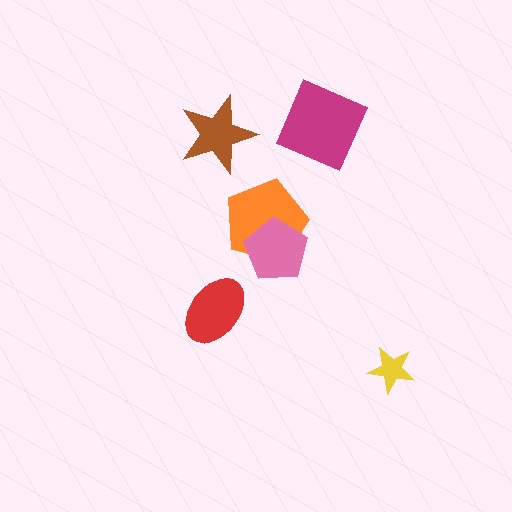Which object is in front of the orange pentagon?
The pink pentagon is in front of the orange pentagon.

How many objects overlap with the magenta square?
0 objects overlap with the magenta square.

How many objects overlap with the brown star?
0 objects overlap with the brown star.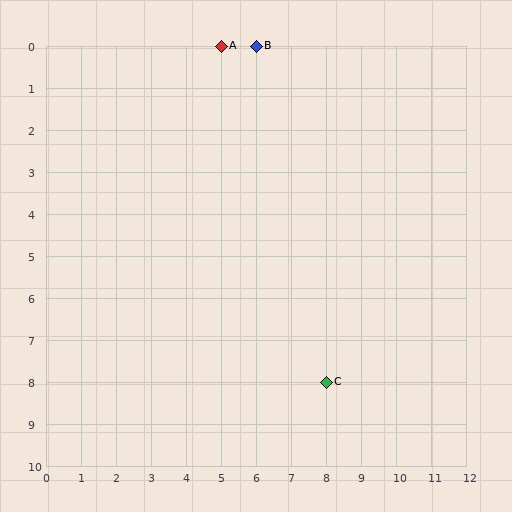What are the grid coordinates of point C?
Point C is at grid coordinates (8, 8).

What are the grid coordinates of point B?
Point B is at grid coordinates (6, 0).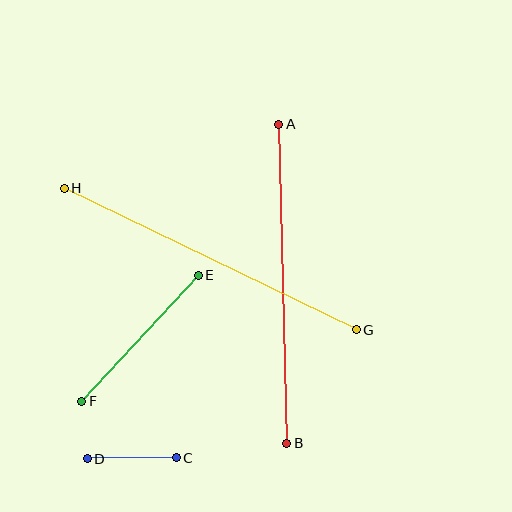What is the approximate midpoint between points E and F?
The midpoint is at approximately (140, 338) pixels.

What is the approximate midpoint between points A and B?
The midpoint is at approximately (283, 284) pixels.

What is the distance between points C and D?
The distance is approximately 89 pixels.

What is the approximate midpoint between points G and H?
The midpoint is at approximately (210, 259) pixels.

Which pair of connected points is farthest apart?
Points G and H are farthest apart.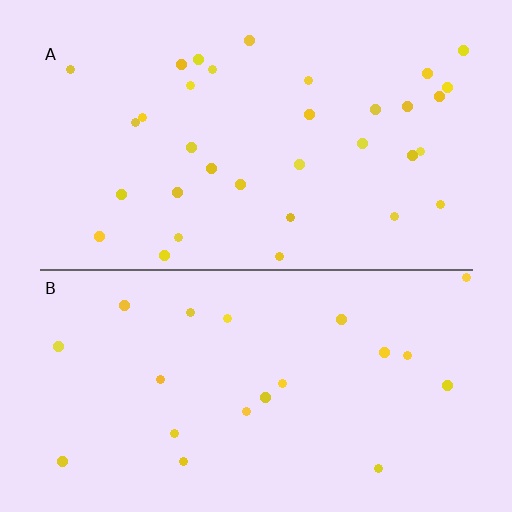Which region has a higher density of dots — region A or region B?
A (the top).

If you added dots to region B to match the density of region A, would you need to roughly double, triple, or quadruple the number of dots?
Approximately double.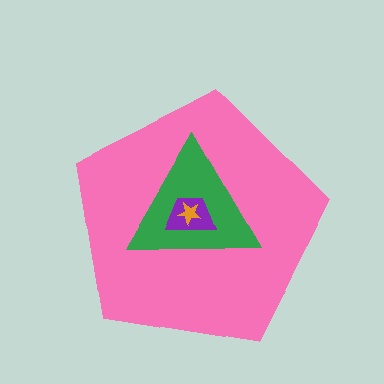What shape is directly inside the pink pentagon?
The green triangle.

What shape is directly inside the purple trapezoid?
The orange star.